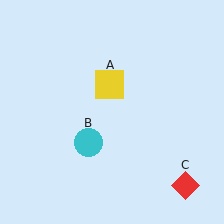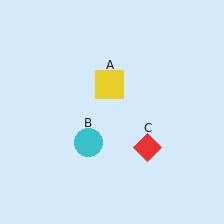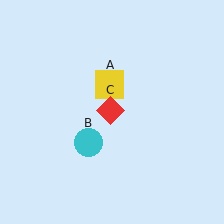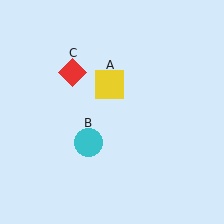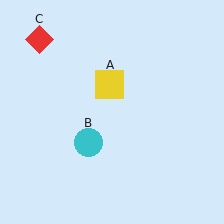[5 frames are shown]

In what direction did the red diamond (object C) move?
The red diamond (object C) moved up and to the left.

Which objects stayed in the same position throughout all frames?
Yellow square (object A) and cyan circle (object B) remained stationary.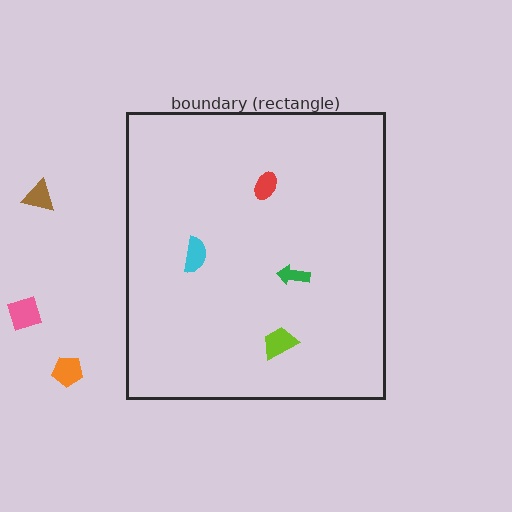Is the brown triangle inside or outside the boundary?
Outside.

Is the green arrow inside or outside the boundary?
Inside.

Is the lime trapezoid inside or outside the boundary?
Inside.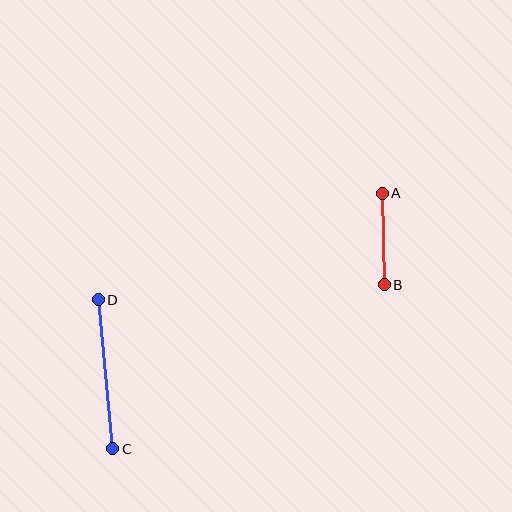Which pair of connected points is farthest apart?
Points C and D are farthest apart.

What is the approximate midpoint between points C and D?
The midpoint is at approximately (105, 374) pixels.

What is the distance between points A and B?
The distance is approximately 92 pixels.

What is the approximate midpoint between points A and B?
The midpoint is at approximately (383, 239) pixels.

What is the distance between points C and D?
The distance is approximately 150 pixels.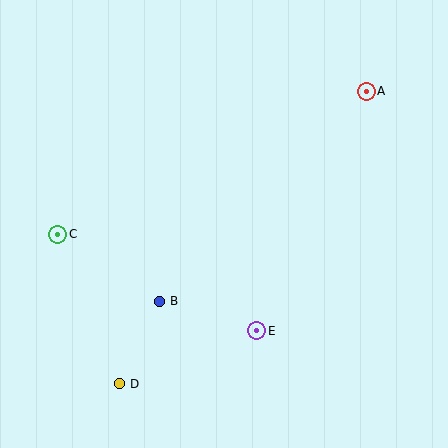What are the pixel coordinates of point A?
Point A is at (366, 91).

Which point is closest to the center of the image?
Point B at (159, 301) is closest to the center.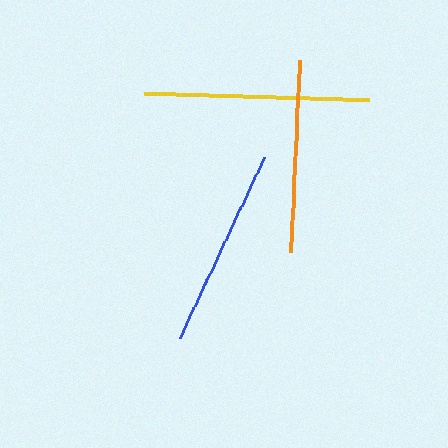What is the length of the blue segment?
The blue segment is approximately 200 pixels long.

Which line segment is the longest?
The yellow line is the longest at approximately 226 pixels.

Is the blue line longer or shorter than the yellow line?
The yellow line is longer than the blue line.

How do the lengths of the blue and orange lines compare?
The blue and orange lines are approximately the same length.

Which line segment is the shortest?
The orange line is the shortest at approximately 192 pixels.